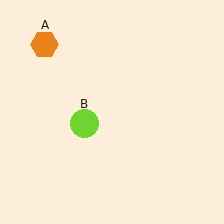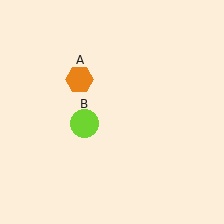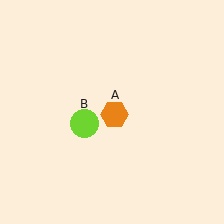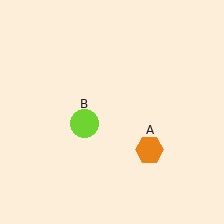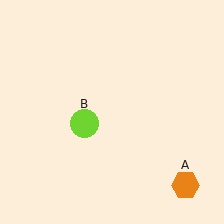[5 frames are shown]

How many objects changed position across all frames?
1 object changed position: orange hexagon (object A).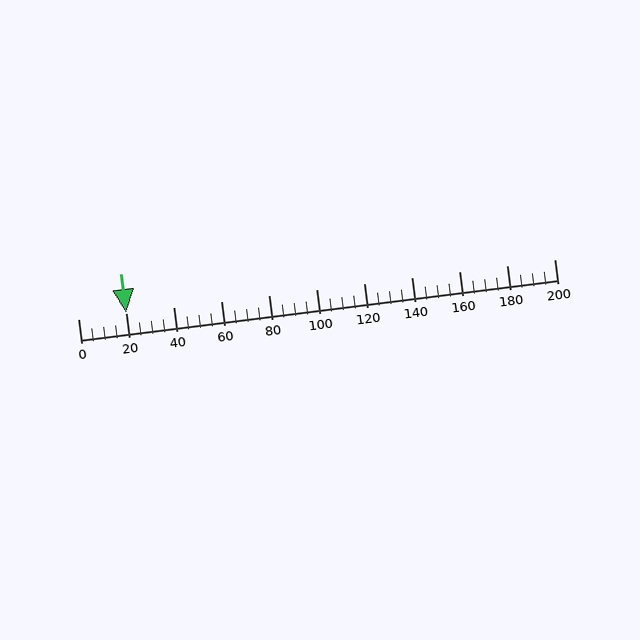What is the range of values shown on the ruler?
The ruler shows values from 0 to 200.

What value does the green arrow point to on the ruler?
The green arrow points to approximately 20.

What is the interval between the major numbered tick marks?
The major tick marks are spaced 20 units apart.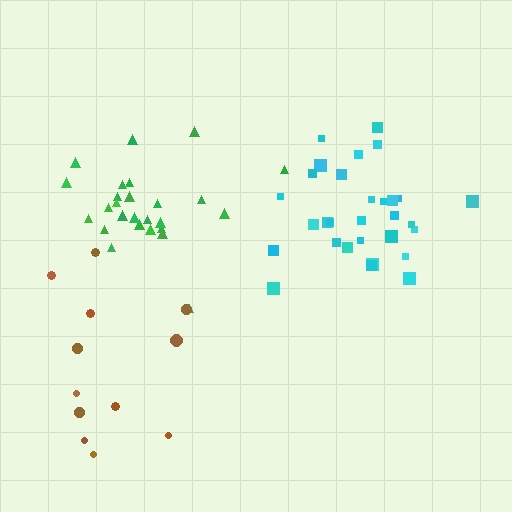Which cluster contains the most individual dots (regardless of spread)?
Cyan (31).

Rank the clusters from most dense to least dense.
cyan, green, brown.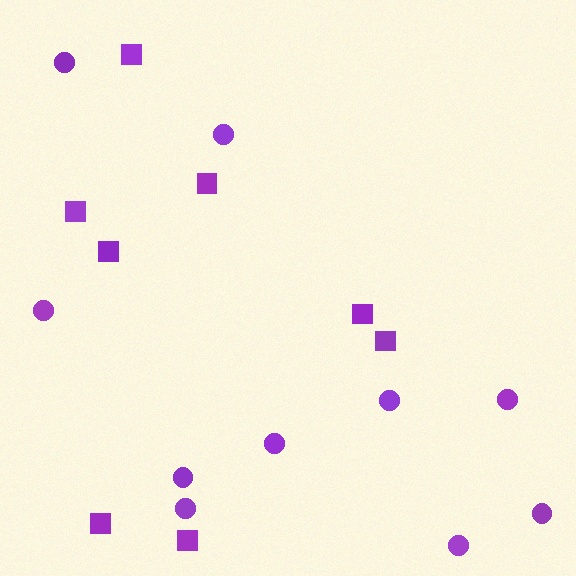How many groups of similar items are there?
There are 2 groups: one group of squares (8) and one group of circles (10).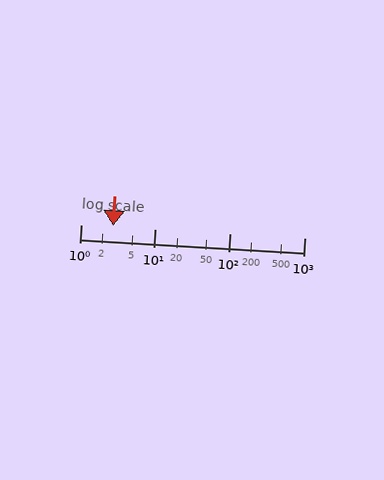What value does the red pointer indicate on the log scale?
The pointer indicates approximately 2.7.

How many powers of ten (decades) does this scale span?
The scale spans 3 decades, from 1 to 1000.